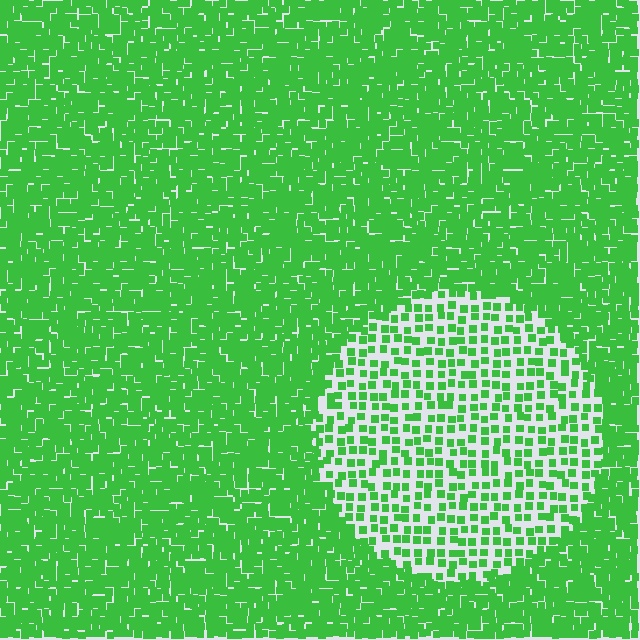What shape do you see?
I see a circle.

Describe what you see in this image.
The image contains small green elements arranged at two different densities. A circle-shaped region is visible where the elements are less densely packed than the surrounding area.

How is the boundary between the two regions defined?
The boundary is defined by a change in element density (approximately 2.5x ratio). All elements are the same color, size, and shape.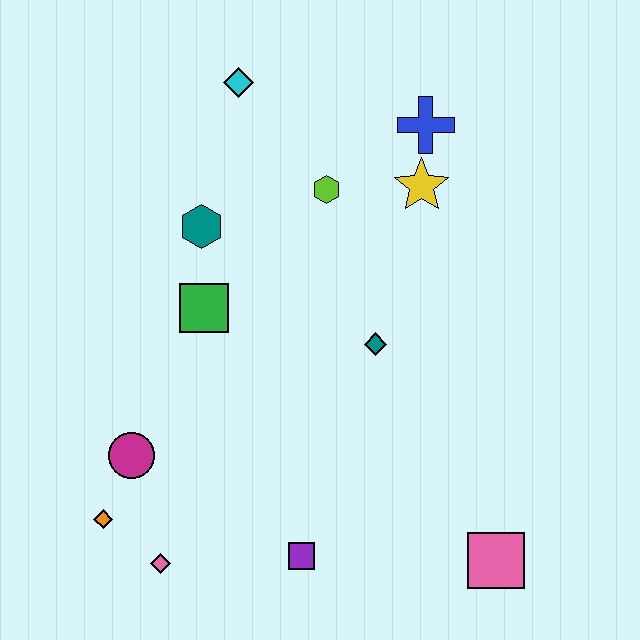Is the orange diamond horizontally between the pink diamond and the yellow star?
No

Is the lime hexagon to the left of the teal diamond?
Yes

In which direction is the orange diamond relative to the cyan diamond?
The orange diamond is below the cyan diamond.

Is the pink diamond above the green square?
No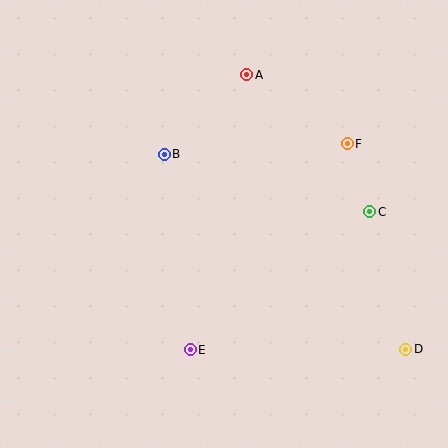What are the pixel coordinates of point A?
Point A is at (247, 75).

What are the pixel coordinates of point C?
Point C is at (370, 212).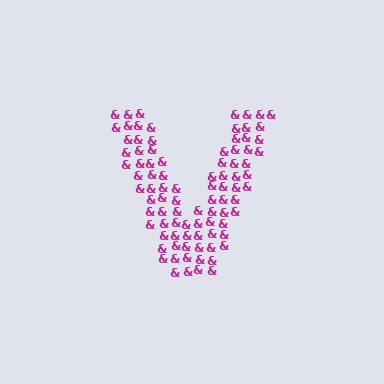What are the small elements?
The small elements are ampersands.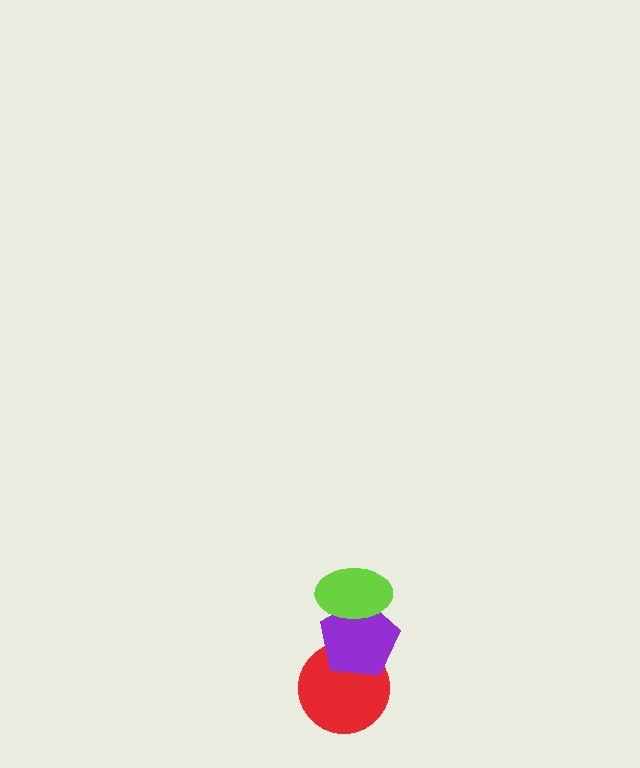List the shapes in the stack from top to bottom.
From top to bottom: the lime ellipse, the purple pentagon, the red circle.